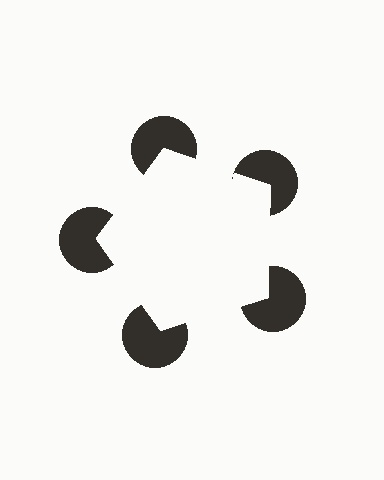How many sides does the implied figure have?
5 sides.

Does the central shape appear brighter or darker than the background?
It typically appears slightly brighter than the background, even though no actual brightness change is drawn.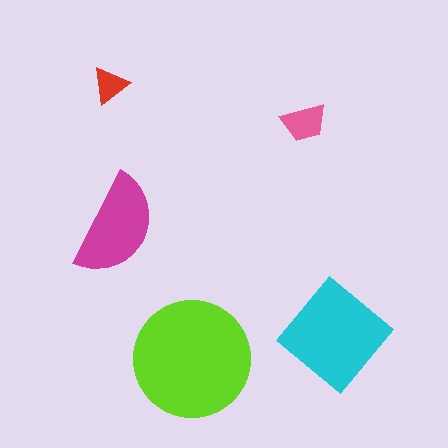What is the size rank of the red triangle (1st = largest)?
5th.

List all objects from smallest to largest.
The red triangle, the pink trapezoid, the magenta semicircle, the cyan diamond, the lime circle.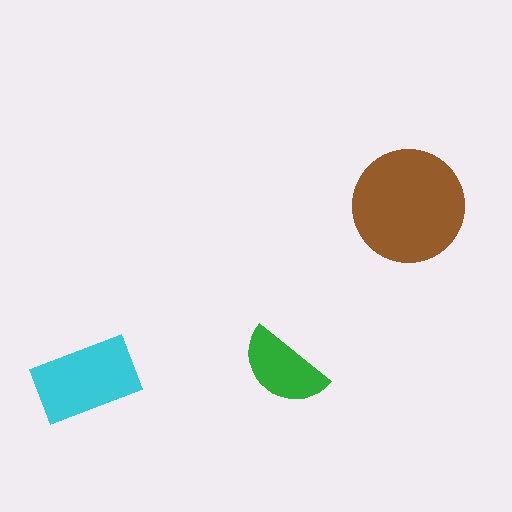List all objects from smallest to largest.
The green semicircle, the cyan rectangle, the brown circle.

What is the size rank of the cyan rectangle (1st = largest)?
2nd.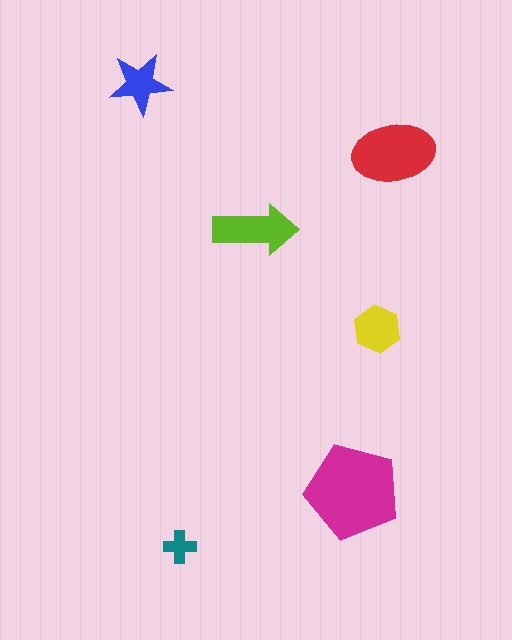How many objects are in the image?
There are 6 objects in the image.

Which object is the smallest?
The teal cross.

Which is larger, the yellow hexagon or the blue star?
The yellow hexagon.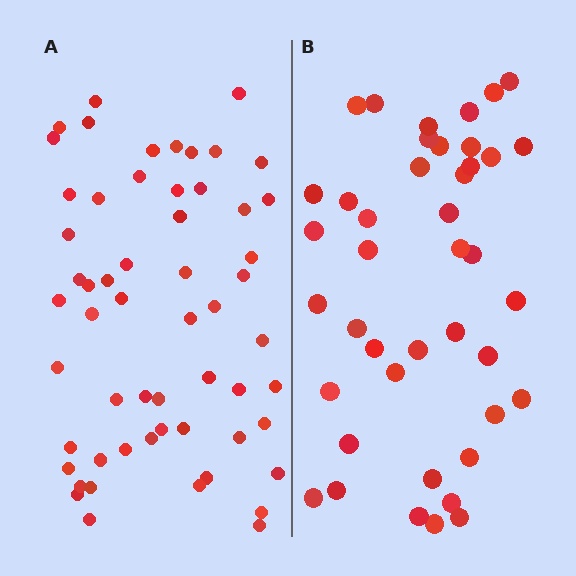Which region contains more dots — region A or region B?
Region A (the left region) has more dots.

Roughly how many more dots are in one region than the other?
Region A has approximately 15 more dots than region B.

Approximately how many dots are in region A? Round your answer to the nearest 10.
About 60 dots. (The exact count is 57, which rounds to 60.)